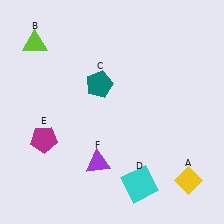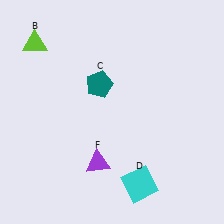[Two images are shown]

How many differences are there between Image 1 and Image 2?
There are 2 differences between the two images.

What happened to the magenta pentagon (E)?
The magenta pentagon (E) was removed in Image 2. It was in the bottom-left area of Image 1.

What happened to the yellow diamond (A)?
The yellow diamond (A) was removed in Image 2. It was in the bottom-right area of Image 1.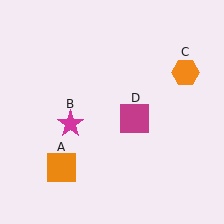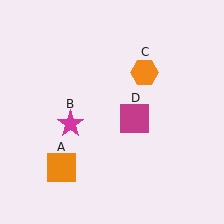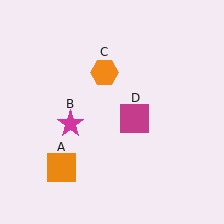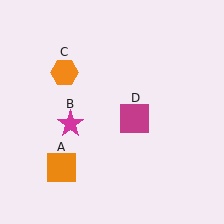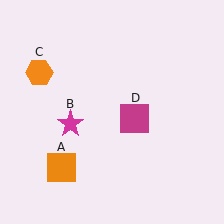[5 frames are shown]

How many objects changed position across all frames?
1 object changed position: orange hexagon (object C).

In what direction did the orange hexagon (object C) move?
The orange hexagon (object C) moved left.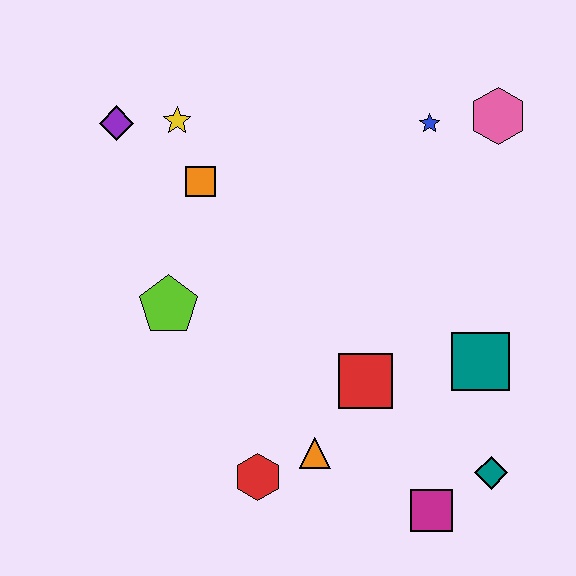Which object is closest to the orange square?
The yellow star is closest to the orange square.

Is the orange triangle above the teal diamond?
Yes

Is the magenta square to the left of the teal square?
Yes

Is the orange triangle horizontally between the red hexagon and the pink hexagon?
Yes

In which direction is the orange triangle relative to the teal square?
The orange triangle is to the left of the teal square.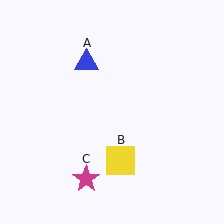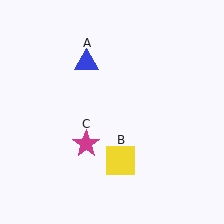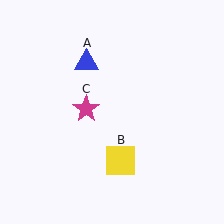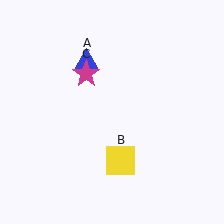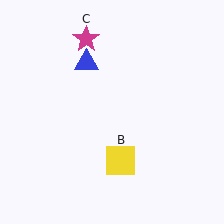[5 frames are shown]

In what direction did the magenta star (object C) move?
The magenta star (object C) moved up.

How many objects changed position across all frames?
1 object changed position: magenta star (object C).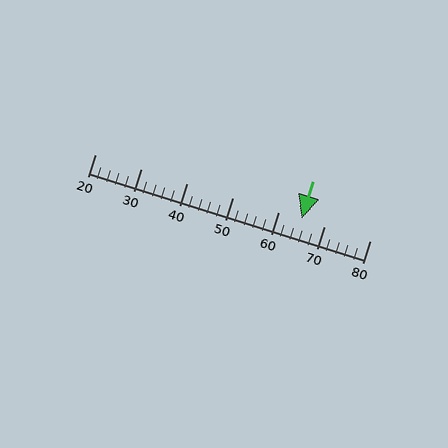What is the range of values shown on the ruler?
The ruler shows values from 20 to 80.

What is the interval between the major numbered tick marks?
The major tick marks are spaced 10 units apart.